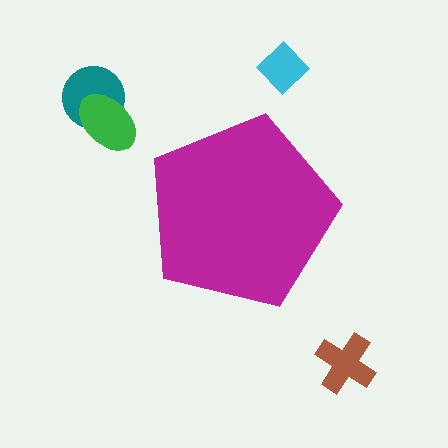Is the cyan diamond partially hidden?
No, the cyan diamond is fully visible.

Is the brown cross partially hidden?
No, the brown cross is fully visible.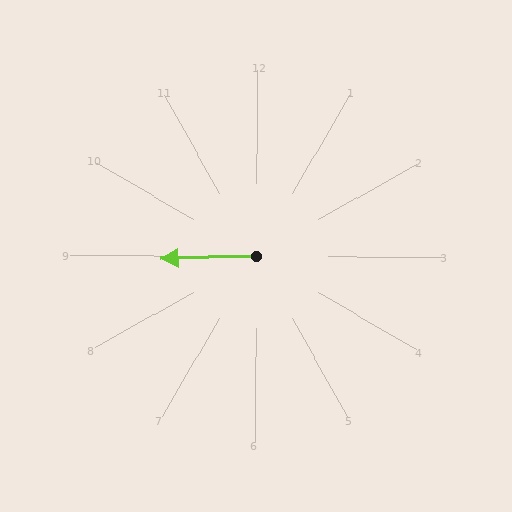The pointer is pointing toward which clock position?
Roughly 9 o'clock.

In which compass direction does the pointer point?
West.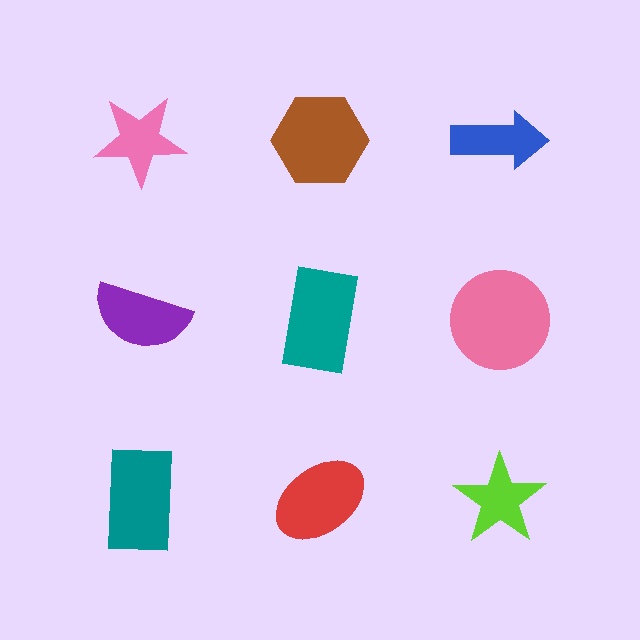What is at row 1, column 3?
A blue arrow.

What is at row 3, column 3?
A lime star.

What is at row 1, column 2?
A brown hexagon.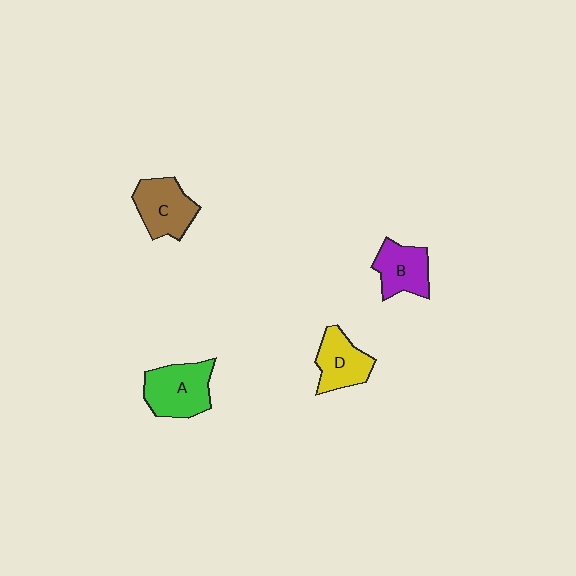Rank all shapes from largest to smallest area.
From largest to smallest: A (green), C (brown), D (yellow), B (purple).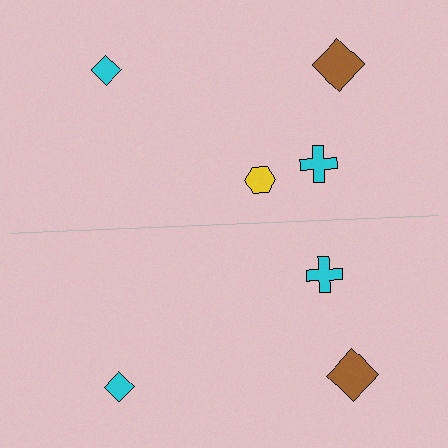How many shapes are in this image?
There are 7 shapes in this image.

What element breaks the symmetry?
A yellow hexagon is missing from the bottom side.